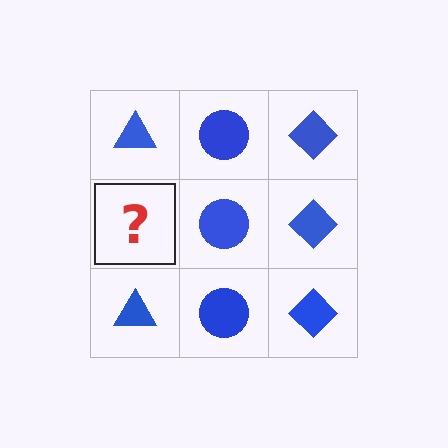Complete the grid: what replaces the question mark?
The question mark should be replaced with a blue triangle.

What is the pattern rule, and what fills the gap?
The rule is that each column has a consistent shape. The gap should be filled with a blue triangle.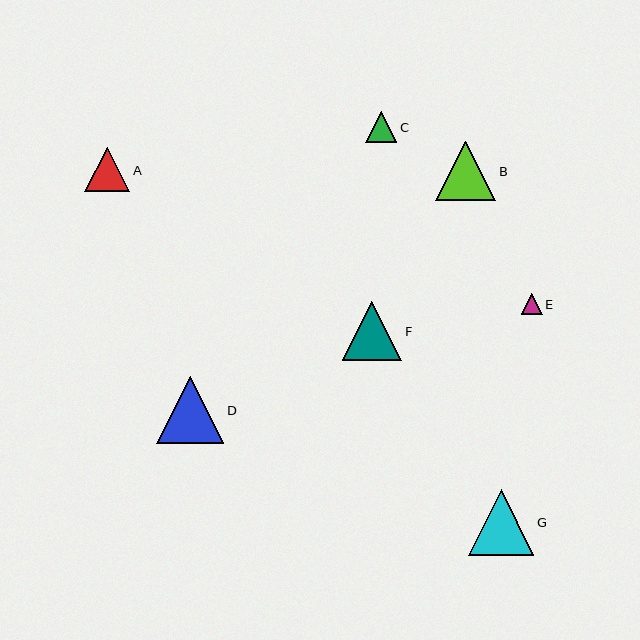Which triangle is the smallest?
Triangle E is the smallest with a size of approximately 21 pixels.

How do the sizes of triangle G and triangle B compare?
Triangle G and triangle B are approximately the same size.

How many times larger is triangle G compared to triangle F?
Triangle G is approximately 1.1 times the size of triangle F.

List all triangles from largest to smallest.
From largest to smallest: D, G, B, F, A, C, E.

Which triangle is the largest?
Triangle D is the largest with a size of approximately 67 pixels.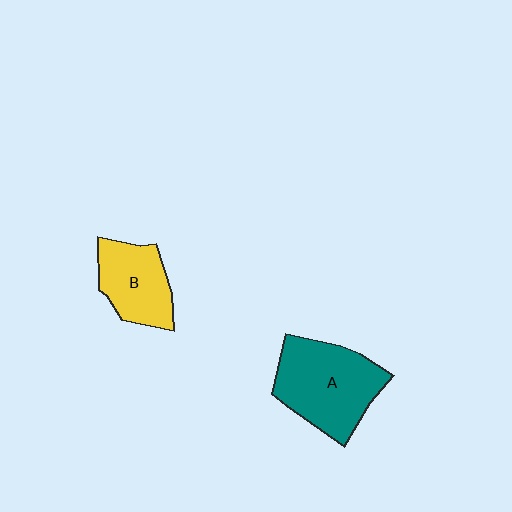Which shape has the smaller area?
Shape B (yellow).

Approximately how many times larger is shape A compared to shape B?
Approximately 1.5 times.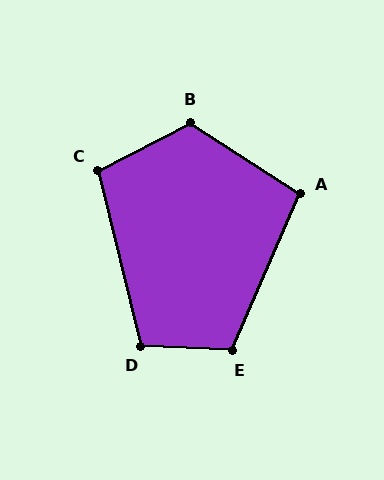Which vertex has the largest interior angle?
B, at approximately 120 degrees.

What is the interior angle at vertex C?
Approximately 103 degrees (obtuse).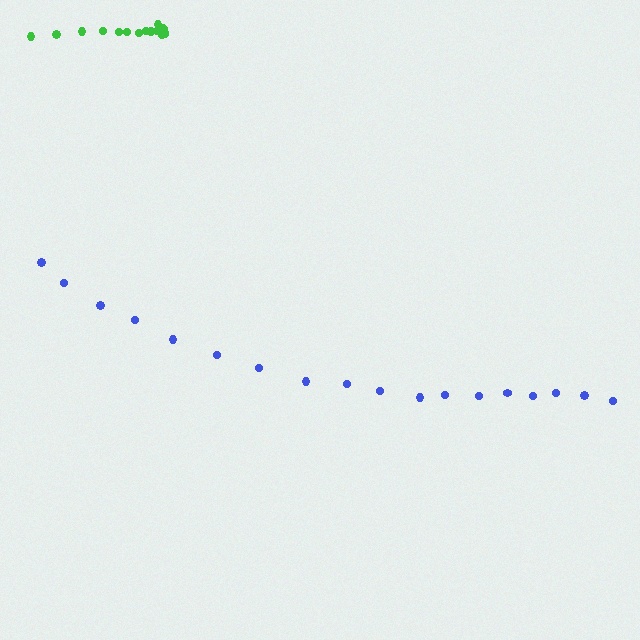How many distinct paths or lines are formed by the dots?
There are 2 distinct paths.